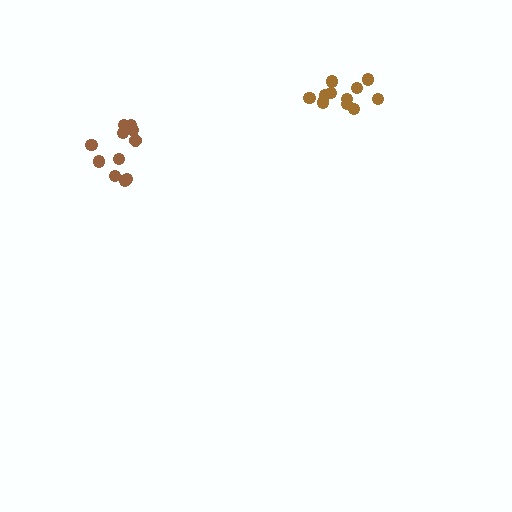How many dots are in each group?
Group 1: 11 dots, Group 2: 11 dots (22 total).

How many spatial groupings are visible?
There are 2 spatial groupings.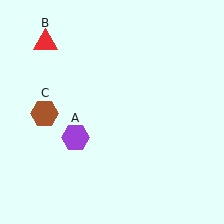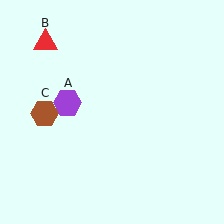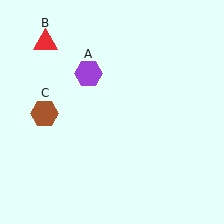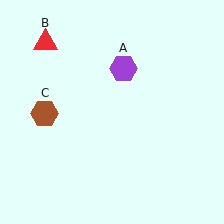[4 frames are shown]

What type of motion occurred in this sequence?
The purple hexagon (object A) rotated clockwise around the center of the scene.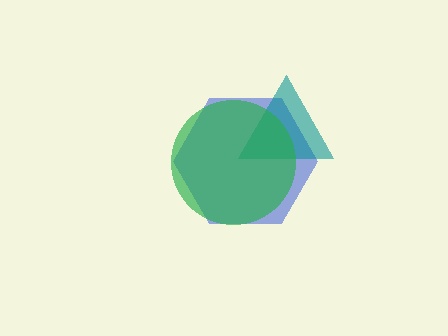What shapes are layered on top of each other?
The layered shapes are: a blue hexagon, a teal triangle, a green circle.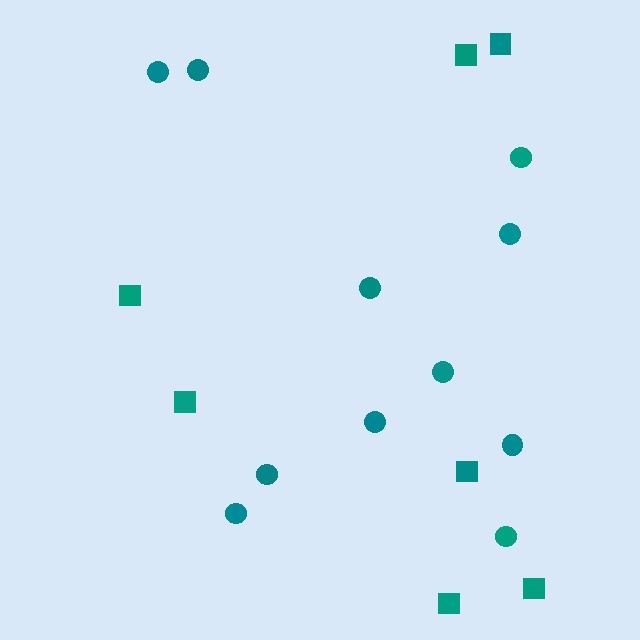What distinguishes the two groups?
There are 2 groups: one group of circles (11) and one group of squares (7).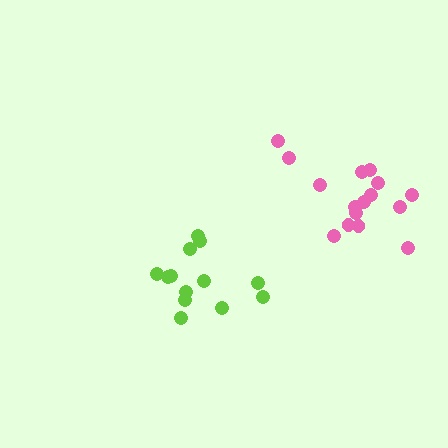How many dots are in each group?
Group 1: 16 dots, Group 2: 13 dots (29 total).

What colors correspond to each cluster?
The clusters are colored: pink, lime.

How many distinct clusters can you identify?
There are 2 distinct clusters.